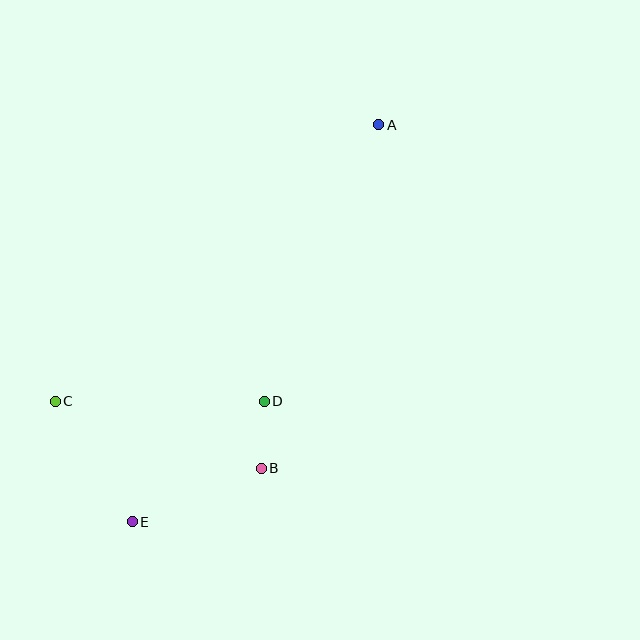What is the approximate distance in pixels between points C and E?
The distance between C and E is approximately 143 pixels.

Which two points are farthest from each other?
Points A and E are farthest from each other.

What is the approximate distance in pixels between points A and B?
The distance between A and B is approximately 363 pixels.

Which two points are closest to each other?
Points B and D are closest to each other.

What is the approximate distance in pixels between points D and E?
The distance between D and E is approximately 179 pixels.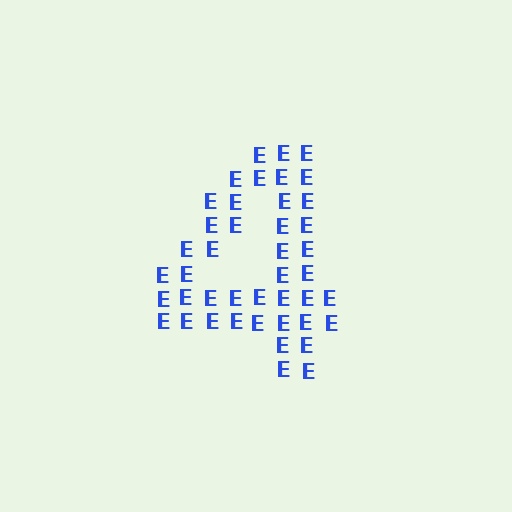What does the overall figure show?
The overall figure shows the digit 4.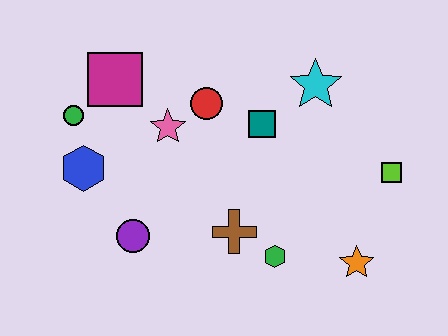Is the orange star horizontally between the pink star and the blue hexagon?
No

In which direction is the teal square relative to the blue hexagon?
The teal square is to the right of the blue hexagon.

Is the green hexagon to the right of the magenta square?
Yes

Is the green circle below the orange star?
No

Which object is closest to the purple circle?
The blue hexagon is closest to the purple circle.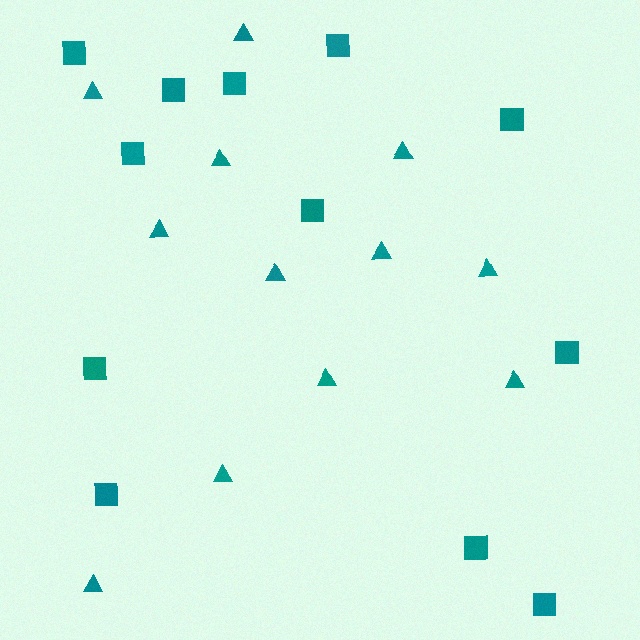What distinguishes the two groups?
There are 2 groups: one group of triangles (12) and one group of squares (12).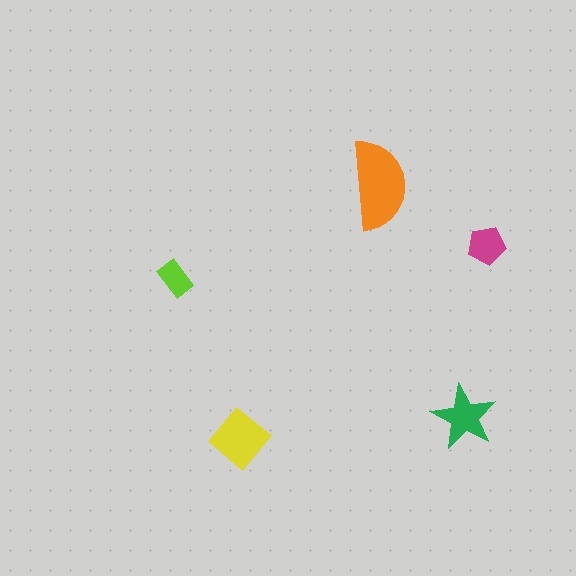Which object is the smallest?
The lime rectangle.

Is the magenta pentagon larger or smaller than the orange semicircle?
Smaller.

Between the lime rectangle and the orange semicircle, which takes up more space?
The orange semicircle.